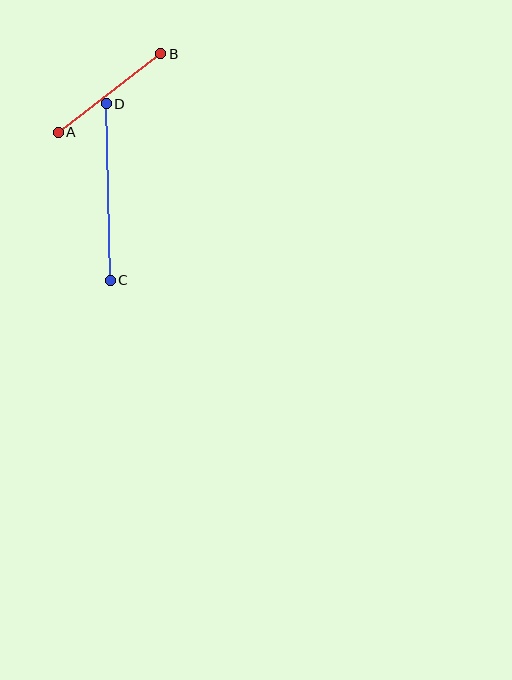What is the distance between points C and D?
The distance is approximately 177 pixels.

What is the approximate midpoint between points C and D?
The midpoint is at approximately (108, 192) pixels.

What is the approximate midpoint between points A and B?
The midpoint is at approximately (109, 93) pixels.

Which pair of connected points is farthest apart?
Points C and D are farthest apart.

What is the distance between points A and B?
The distance is approximately 129 pixels.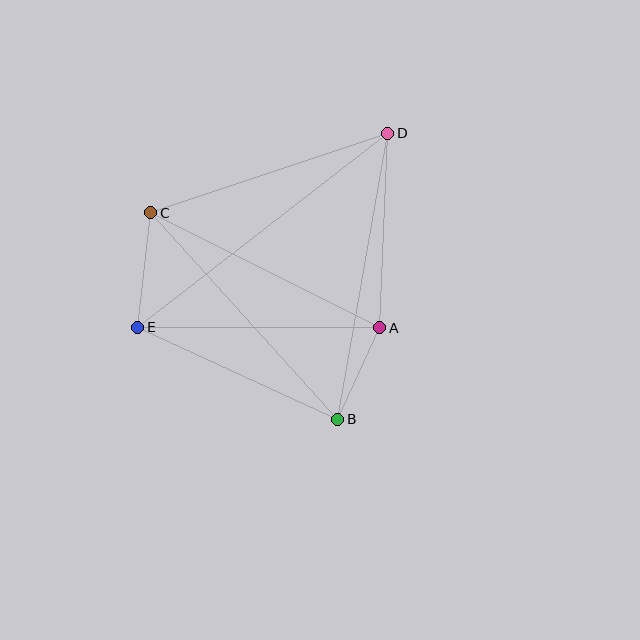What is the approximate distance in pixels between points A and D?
The distance between A and D is approximately 194 pixels.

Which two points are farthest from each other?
Points D and E are farthest from each other.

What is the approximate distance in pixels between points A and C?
The distance between A and C is approximately 256 pixels.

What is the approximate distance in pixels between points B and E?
The distance between B and E is approximately 220 pixels.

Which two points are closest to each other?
Points A and B are closest to each other.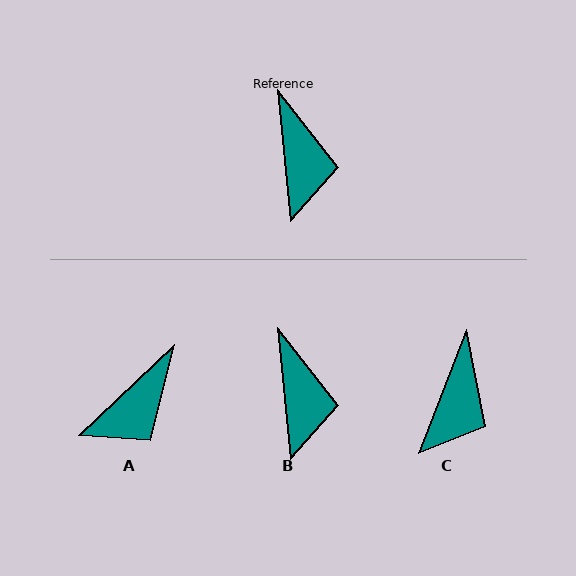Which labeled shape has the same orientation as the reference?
B.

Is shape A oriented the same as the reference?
No, it is off by about 52 degrees.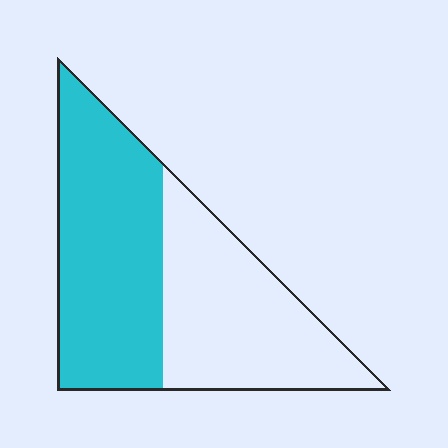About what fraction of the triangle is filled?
About one half (1/2).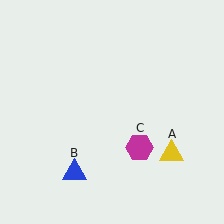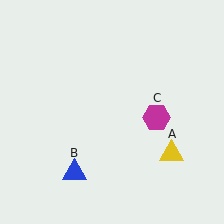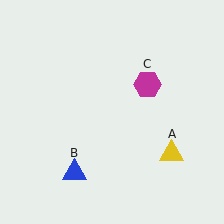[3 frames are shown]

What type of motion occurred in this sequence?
The magenta hexagon (object C) rotated counterclockwise around the center of the scene.